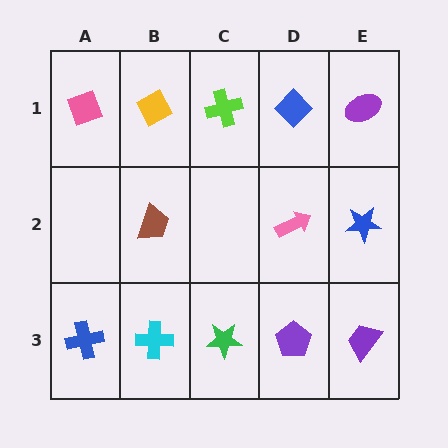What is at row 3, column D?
A purple pentagon.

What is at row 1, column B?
A yellow diamond.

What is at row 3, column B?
A cyan cross.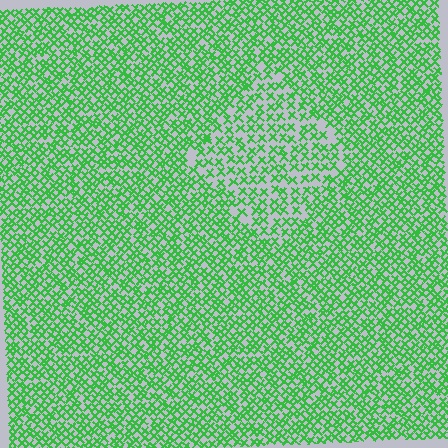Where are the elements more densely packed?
The elements are more densely packed outside the diamond boundary.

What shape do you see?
I see a diamond.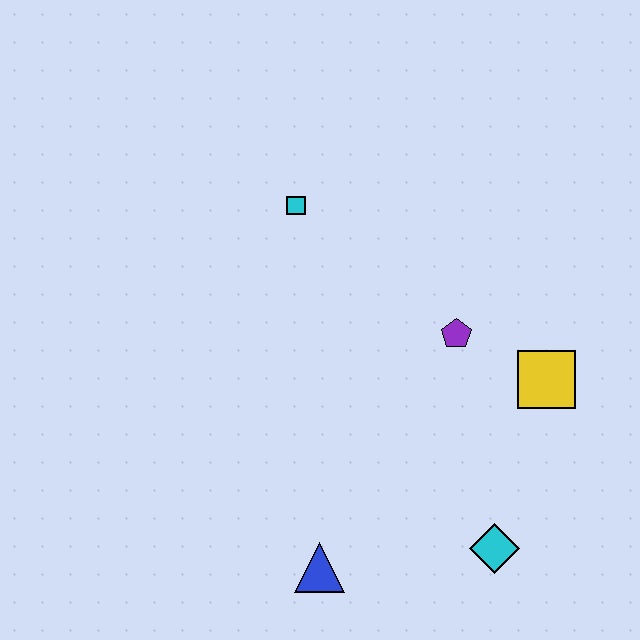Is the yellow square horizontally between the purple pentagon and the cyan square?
No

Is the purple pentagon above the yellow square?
Yes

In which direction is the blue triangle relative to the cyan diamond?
The blue triangle is to the left of the cyan diamond.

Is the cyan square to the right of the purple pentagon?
No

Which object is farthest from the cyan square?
The cyan diamond is farthest from the cyan square.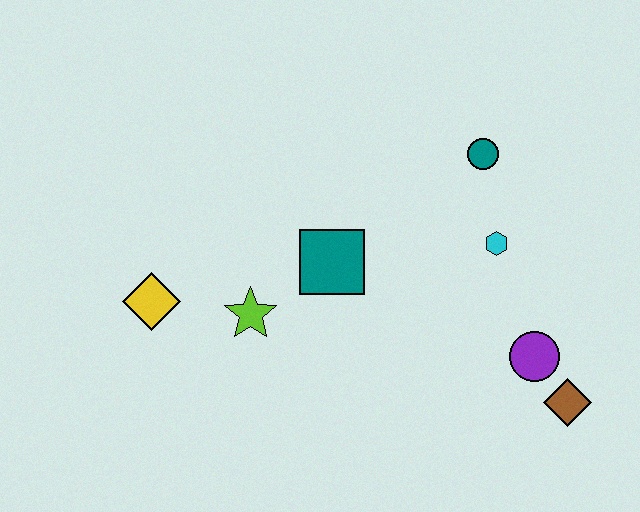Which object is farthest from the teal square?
The brown diamond is farthest from the teal square.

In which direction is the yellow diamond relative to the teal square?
The yellow diamond is to the left of the teal square.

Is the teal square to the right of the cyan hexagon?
No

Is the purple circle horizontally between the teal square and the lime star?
No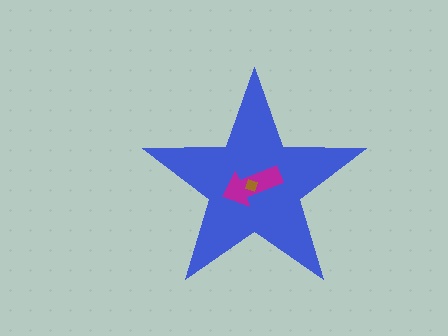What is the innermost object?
The brown diamond.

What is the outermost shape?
The blue star.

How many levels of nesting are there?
3.